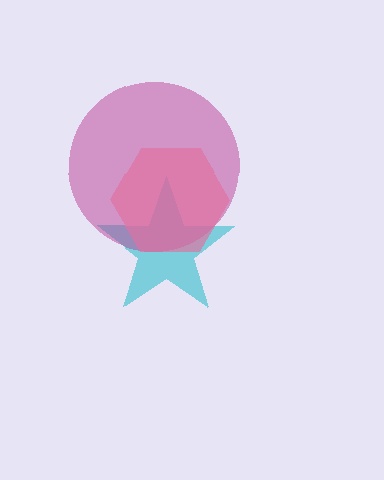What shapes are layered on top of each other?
The layered shapes are: a cyan star, a magenta circle, a pink hexagon.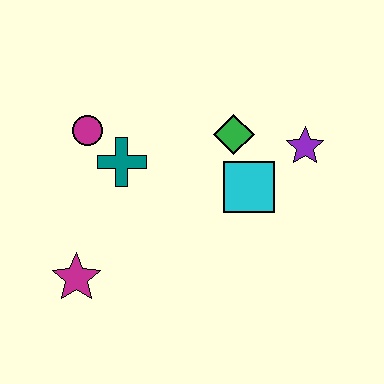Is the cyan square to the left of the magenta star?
No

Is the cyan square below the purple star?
Yes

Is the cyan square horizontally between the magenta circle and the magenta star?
No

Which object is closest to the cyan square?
The green diamond is closest to the cyan square.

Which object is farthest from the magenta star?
The purple star is farthest from the magenta star.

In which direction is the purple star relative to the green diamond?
The purple star is to the right of the green diamond.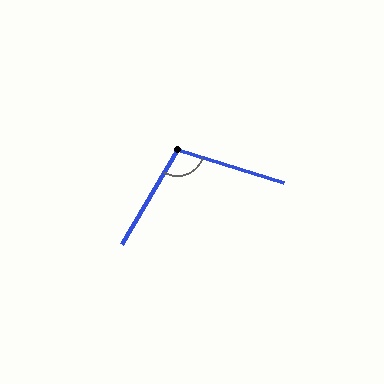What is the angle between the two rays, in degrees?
Approximately 103 degrees.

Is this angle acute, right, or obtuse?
It is obtuse.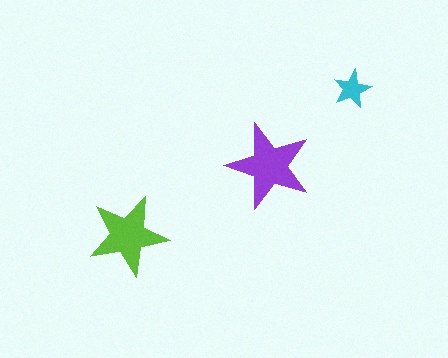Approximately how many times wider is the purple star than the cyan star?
About 2 times wider.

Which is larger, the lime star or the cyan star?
The lime one.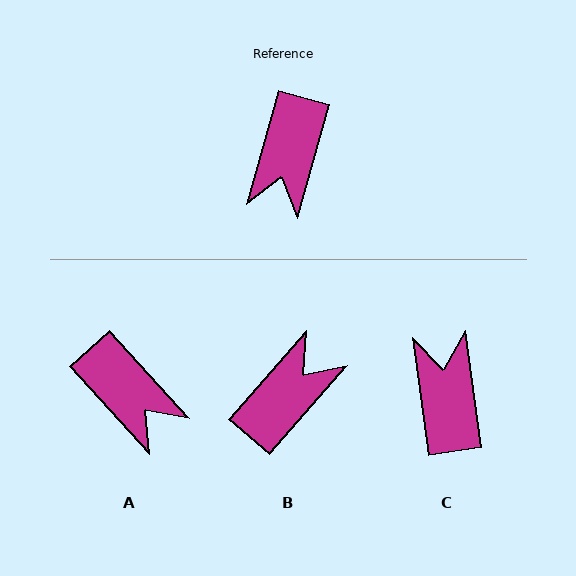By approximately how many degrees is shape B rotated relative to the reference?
Approximately 154 degrees counter-clockwise.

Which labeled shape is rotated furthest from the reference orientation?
C, about 157 degrees away.